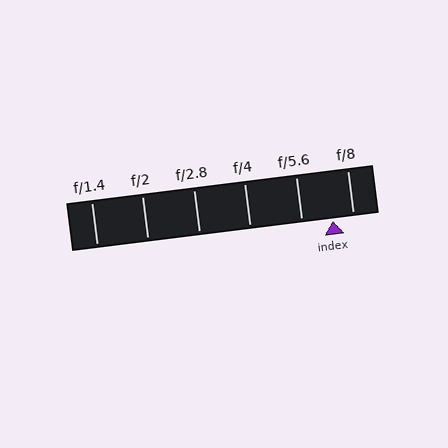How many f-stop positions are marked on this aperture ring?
There are 6 f-stop positions marked.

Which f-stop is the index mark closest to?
The index mark is closest to f/8.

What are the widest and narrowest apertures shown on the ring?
The widest aperture shown is f/1.4 and the narrowest is f/8.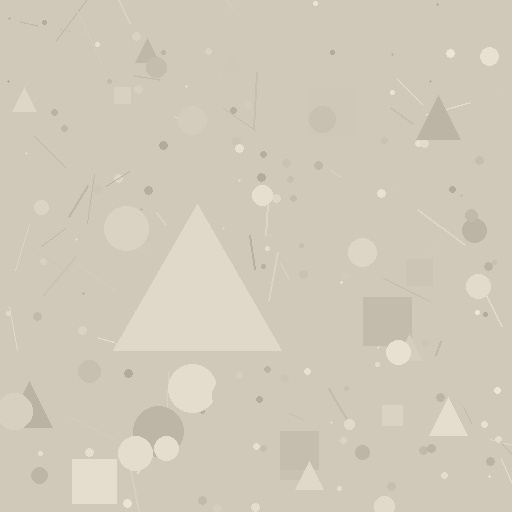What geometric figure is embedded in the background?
A triangle is embedded in the background.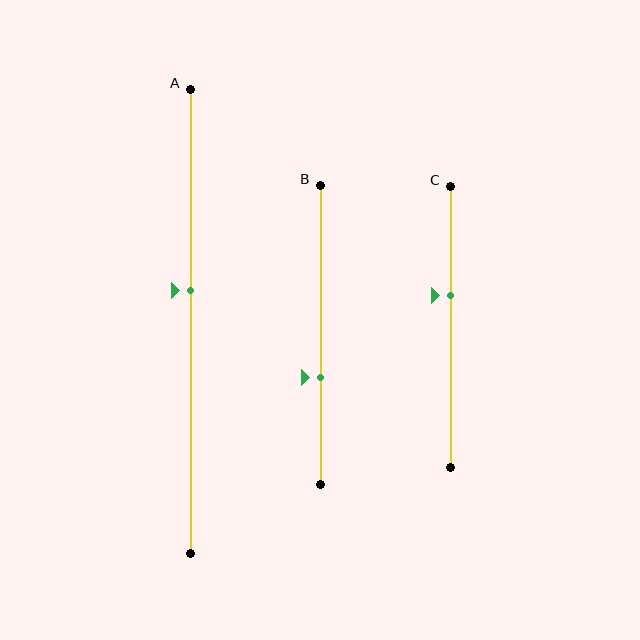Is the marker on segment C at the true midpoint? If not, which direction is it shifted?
No, the marker on segment C is shifted upward by about 11% of the segment length.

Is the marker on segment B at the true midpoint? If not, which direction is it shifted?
No, the marker on segment B is shifted downward by about 14% of the segment length.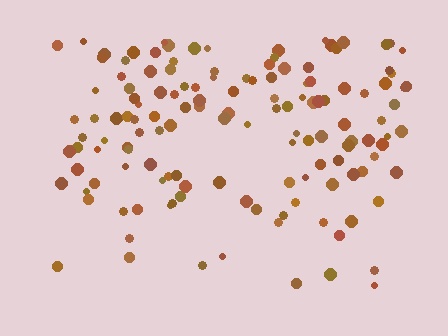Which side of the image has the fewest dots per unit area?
The bottom.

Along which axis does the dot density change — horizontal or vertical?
Vertical.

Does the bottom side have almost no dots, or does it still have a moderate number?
Still a moderate number, just noticeably fewer than the top.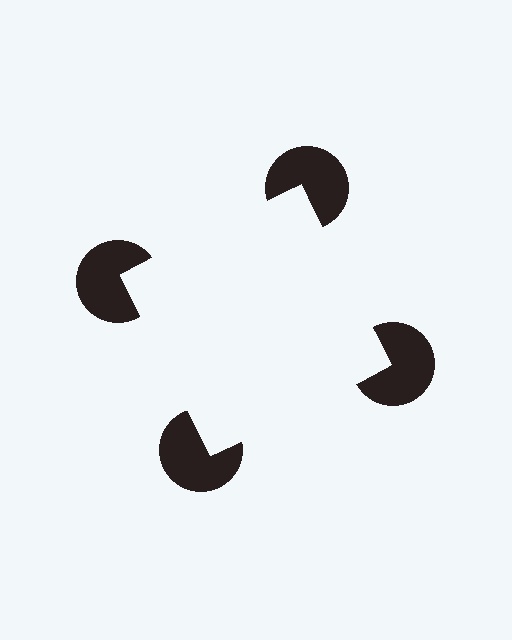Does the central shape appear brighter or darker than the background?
It typically appears slightly brighter than the background, even though no actual brightness change is drawn.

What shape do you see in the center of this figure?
An illusory square — its edges are inferred from the aligned wedge cuts in the pac-man discs, not physically drawn.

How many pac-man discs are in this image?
There are 4 — one at each vertex of the illusory square.